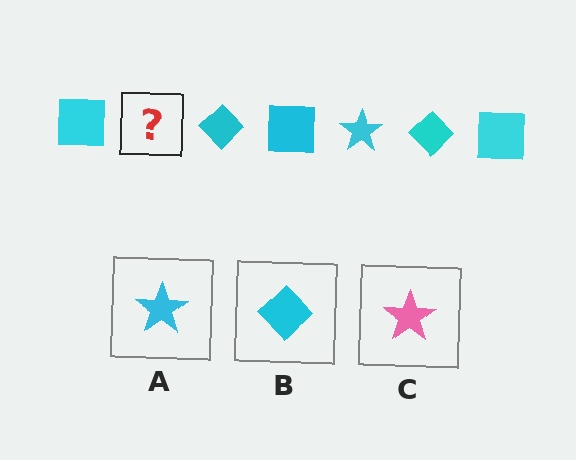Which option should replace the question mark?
Option A.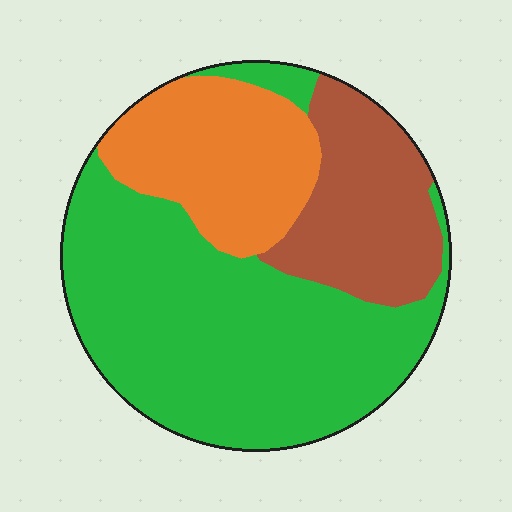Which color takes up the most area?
Green, at roughly 55%.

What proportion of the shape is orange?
Orange covers 23% of the shape.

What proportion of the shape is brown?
Brown takes up between a sixth and a third of the shape.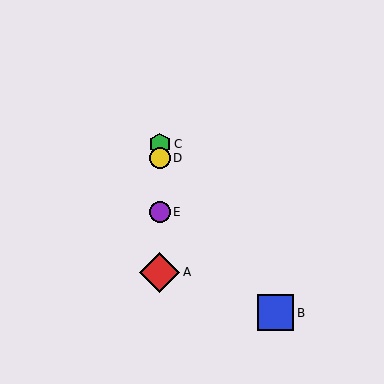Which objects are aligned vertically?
Objects A, C, D, E are aligned vertically.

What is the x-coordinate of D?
Object D is at x≈160.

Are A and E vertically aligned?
Yes, both are at x≈160.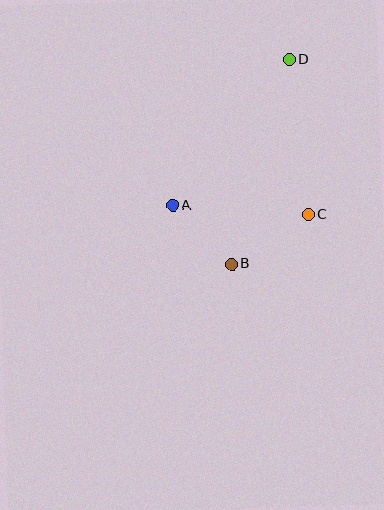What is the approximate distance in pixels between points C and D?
The distance between C and D is approximately 156 pixels.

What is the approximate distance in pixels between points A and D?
The distance between A and D is approximately 187 pixels.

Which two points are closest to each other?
Points A and B are closest to each other.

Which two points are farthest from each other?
Points B and D are farthest from each other.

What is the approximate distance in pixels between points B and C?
The distance between B and C is approximately 91 pixels.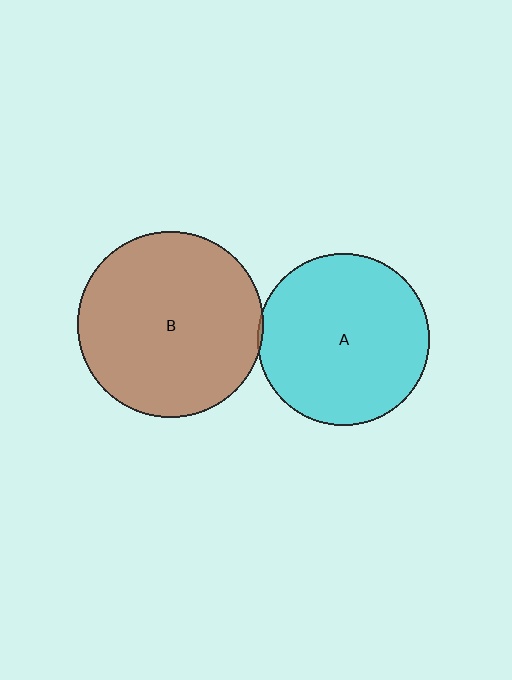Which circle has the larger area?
Circle B (brown).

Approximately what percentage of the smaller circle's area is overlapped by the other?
Approximately 5%.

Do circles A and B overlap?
Yes.